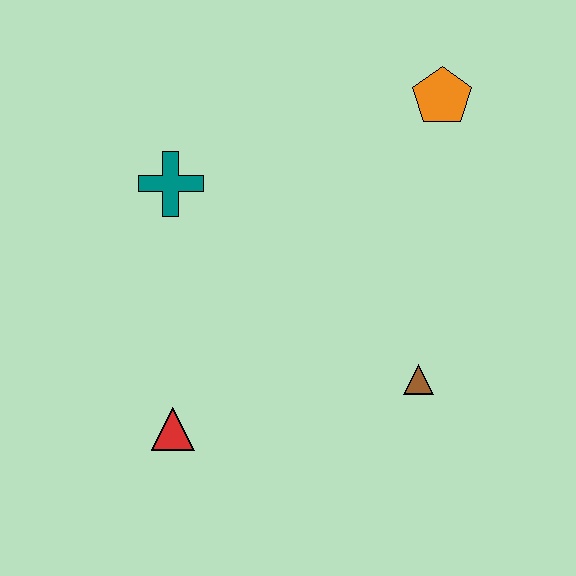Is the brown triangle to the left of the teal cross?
No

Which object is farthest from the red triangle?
The orange pentagon is farthest from the red triangle.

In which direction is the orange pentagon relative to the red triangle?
The orange pentagon is above the red triangle.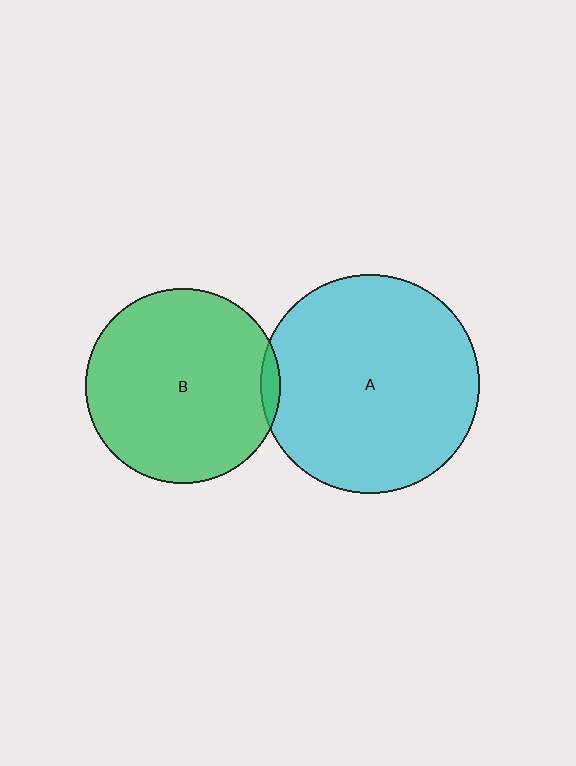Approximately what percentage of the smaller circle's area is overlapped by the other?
Approximately 5%.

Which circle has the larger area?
Circle A (cyan).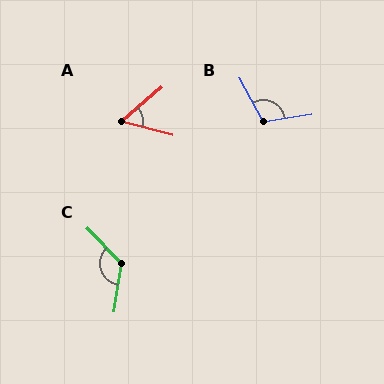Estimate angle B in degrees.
Approximately 109 degrees.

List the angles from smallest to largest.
A (56°), B (109°), C (128°).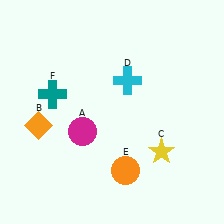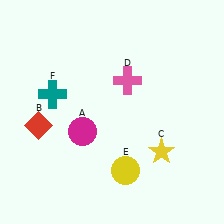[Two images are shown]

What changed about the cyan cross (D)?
In Image 1, D is cyan. In Image 2, it changed to pink.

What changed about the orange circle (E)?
In Image 1, E is orange. In Image 2, it changed to yellow.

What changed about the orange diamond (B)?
In Image 1, B is orange. In Image 2, it changed to red.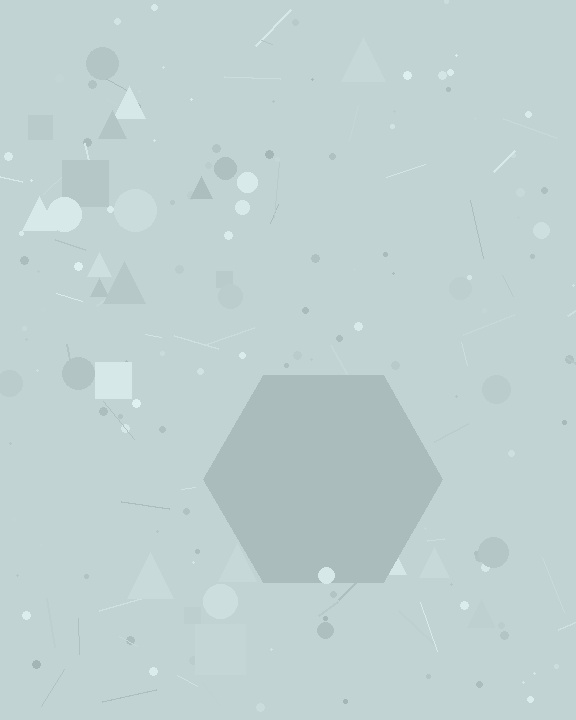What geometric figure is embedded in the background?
A hexagon is embedded in the background.